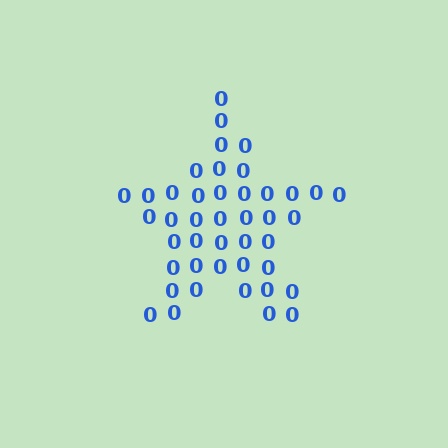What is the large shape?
The large shape is a star.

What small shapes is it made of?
It is made of small digit 0's.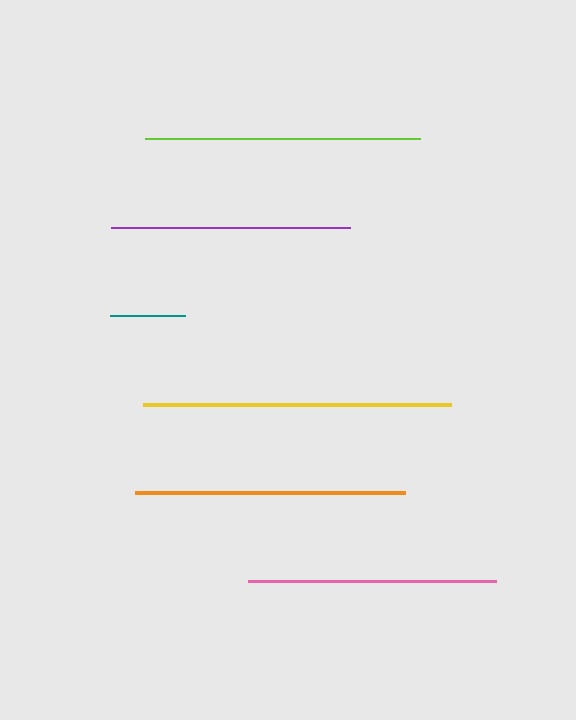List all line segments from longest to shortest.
From longest to shortest: yellow, lime, orange, pink, purple, teal.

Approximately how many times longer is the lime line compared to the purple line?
The lime line is approximately 1.2 times the length of the purple line.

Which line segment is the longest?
The yellow line is the longest at approximately 308 pixels.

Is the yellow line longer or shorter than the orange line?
The yellow line is longer than the orange line.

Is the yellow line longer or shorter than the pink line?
The yellow line is longer than the pink line.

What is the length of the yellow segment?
The yellow segment is approximately 308 pixels long.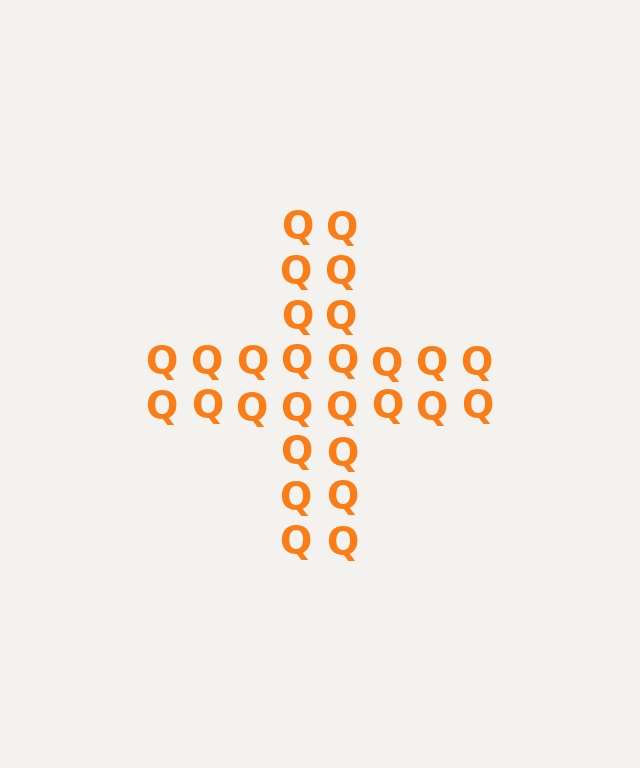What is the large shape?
The large shape is a cross.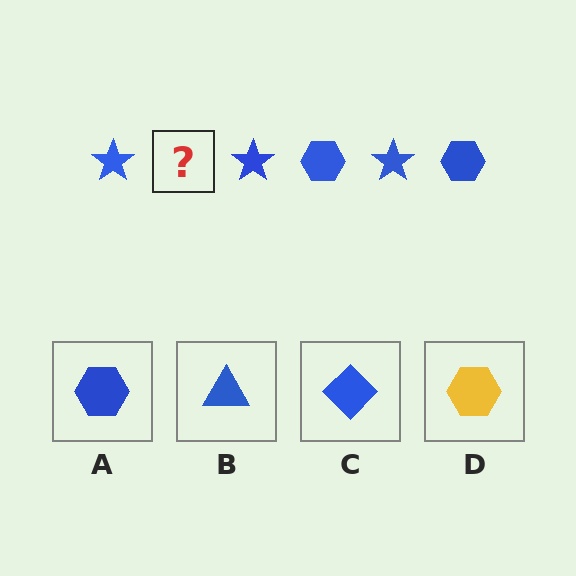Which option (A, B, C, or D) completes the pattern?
A.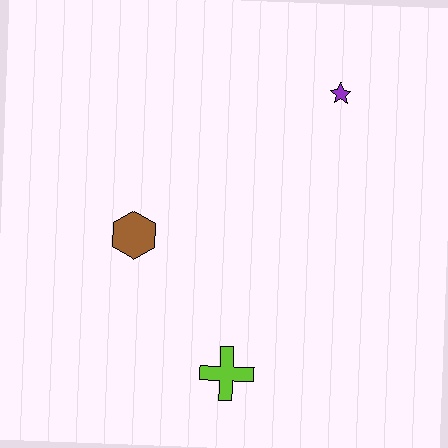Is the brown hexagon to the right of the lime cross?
No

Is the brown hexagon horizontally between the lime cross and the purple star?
No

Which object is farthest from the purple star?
The lime cross is farthest from the purple star.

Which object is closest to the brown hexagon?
The lime cross is closest to the brown hexagon.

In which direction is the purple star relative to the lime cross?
The purple star is above the lime cross.